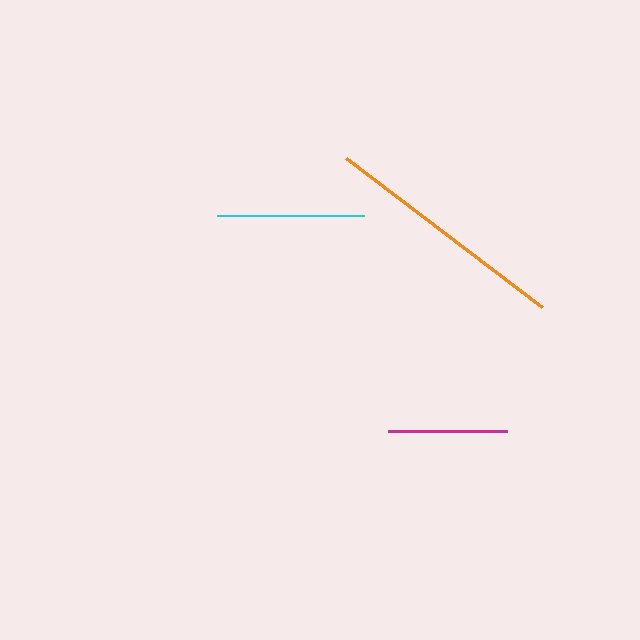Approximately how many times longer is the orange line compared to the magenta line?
The orange line is approximately 2.1 times the length of the magenta line.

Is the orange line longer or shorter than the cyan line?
The orange line is longer than the cyan line.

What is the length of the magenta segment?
The magenta segment is approximately 119 pixels long.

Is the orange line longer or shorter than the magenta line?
The orange line is longer than the magenta line.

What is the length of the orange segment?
The orange segment is approximately 246 pixels long.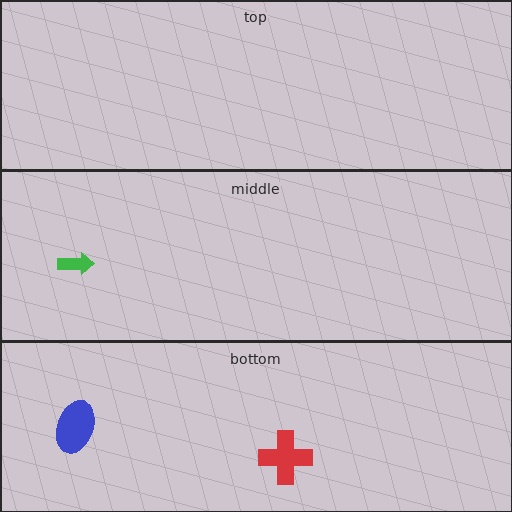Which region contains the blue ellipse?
The bottom region.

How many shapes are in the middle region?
1.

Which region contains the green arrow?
The middle region.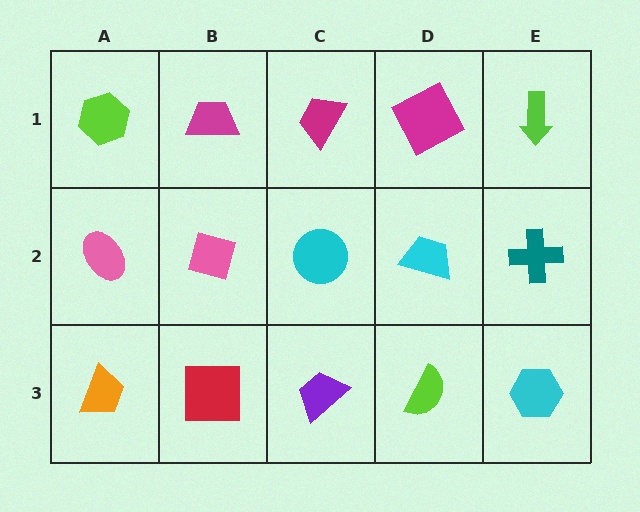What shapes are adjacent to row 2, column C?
A magenta trapezoid (row 1, column C), a purple trapezoid (row 3, column C), a pink square (row 2, column B), a cyan trapezoid (row 2, column D).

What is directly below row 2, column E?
A cyan hexagon.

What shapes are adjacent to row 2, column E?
A lime arrow (row 1, column E), a cyan hexagon (row 3, column E), a cyan trapezoid (row 2, column D).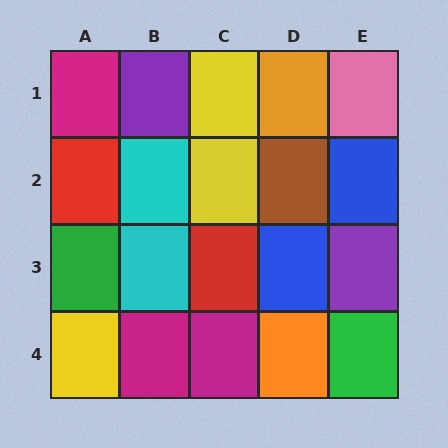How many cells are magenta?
3 cells are magenta.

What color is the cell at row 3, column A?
Green.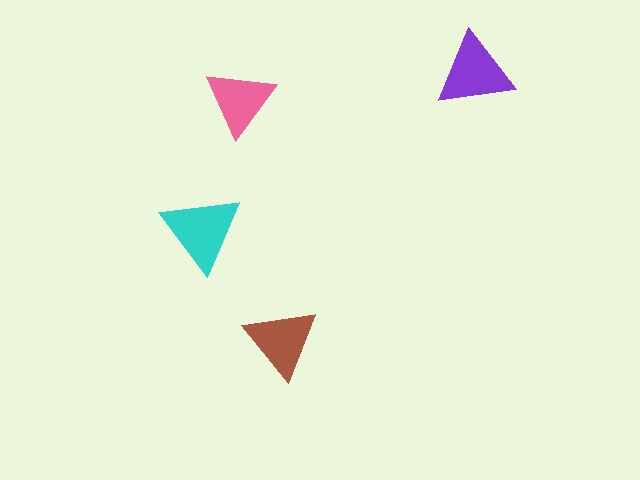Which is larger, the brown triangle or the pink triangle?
The brown one.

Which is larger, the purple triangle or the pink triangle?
The purple one.